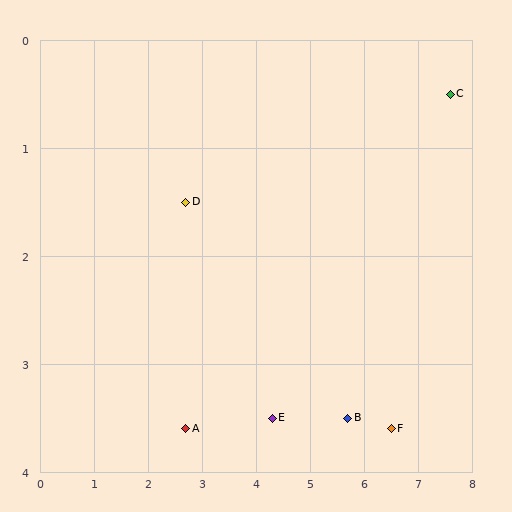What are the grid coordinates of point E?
Point E is at approximately (4.3, 3.5).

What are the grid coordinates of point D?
Point D is at approximately (2.7, 1.5).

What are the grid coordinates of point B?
Point B is at approximately (5.7, 3.5).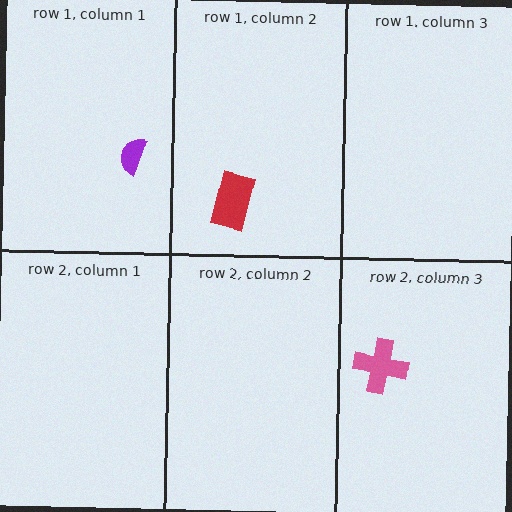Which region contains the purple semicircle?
The row 1, column 1 region.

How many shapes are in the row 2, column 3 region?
1.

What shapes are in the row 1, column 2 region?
The red rectangle.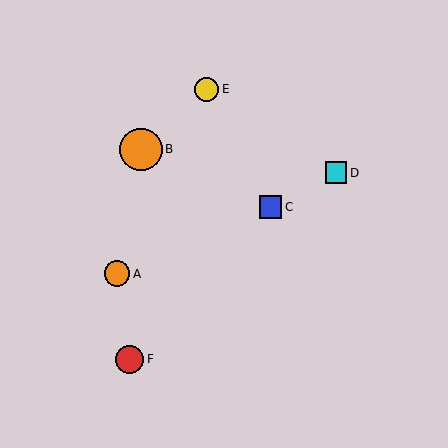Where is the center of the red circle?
The center of the red circle is at (130, 359).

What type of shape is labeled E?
Shape E is a yellow circle.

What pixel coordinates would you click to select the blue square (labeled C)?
Click at (271, 207) to select the blue square C.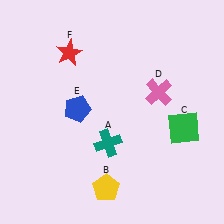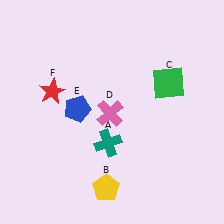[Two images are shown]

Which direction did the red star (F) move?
The red star (F) moved down.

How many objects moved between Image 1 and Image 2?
3 objects moved between the two images.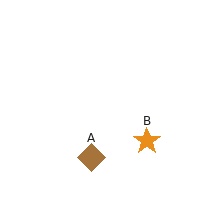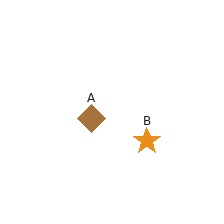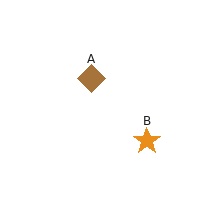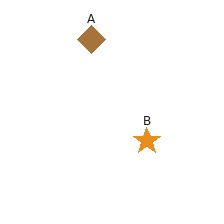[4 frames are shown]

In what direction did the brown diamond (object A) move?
The brown diamond (object A) moved up.